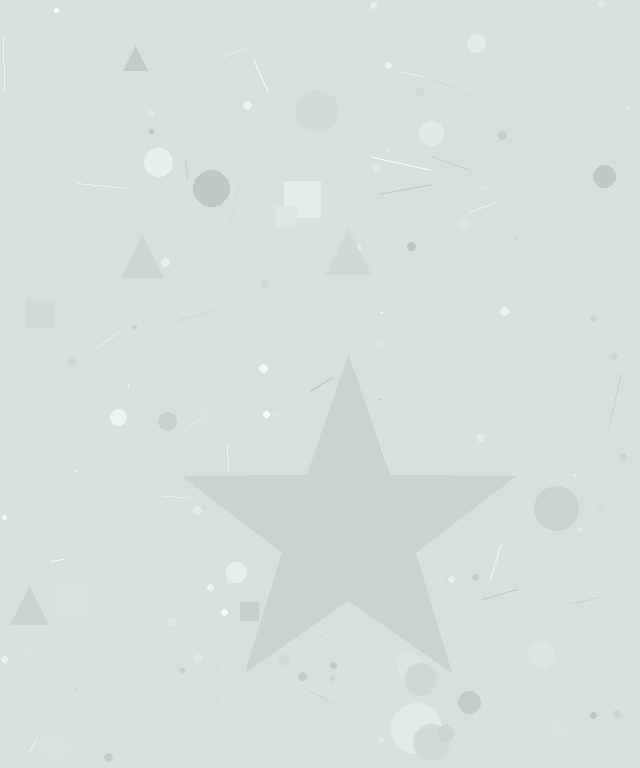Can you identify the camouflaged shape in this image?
The camouflaged shape is a star.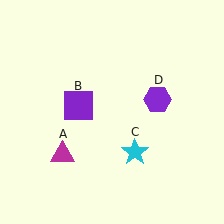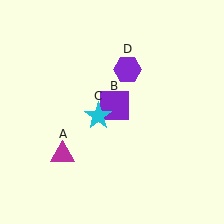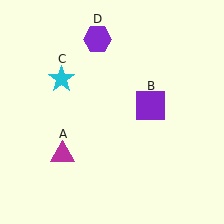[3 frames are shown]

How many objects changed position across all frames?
3 objects changed position: purple square (object B), cyan star (object C), purple hexagon (object D).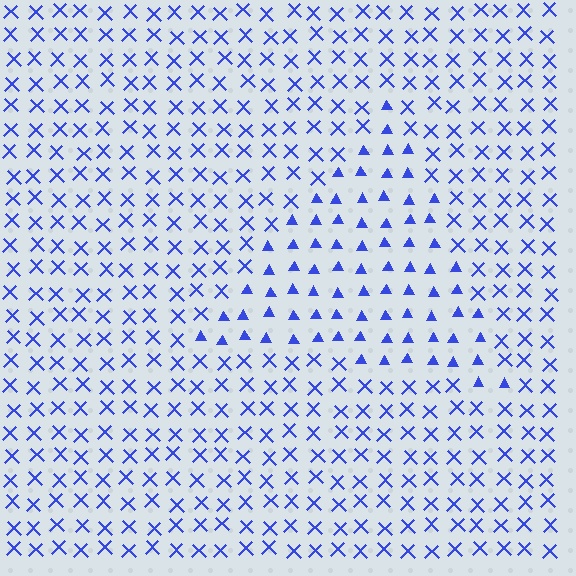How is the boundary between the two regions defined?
The boundary is defined by a change in element shape: triangles inside vs. X marks outside. All elements share the same color and spacing.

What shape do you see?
I see a triangle.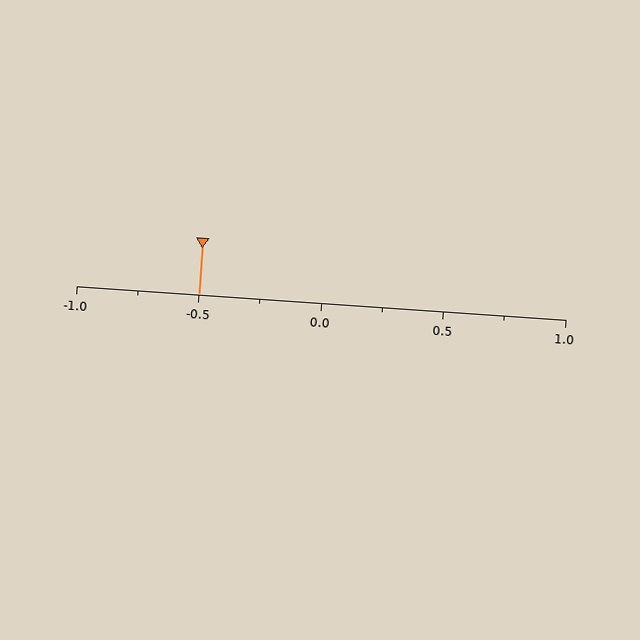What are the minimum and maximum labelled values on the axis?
The axis runs from -1.0 to 1.0.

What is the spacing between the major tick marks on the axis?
The major ticks are spaced 0.5 apart.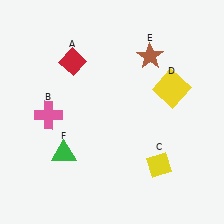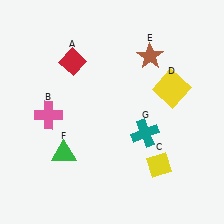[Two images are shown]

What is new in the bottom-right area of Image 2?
A teal cross (G) was added in the bottom-right area of Image 2.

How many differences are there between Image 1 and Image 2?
There is 1 difference between the two images.